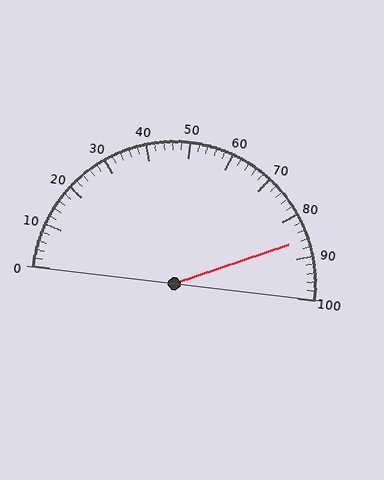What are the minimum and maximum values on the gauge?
The gauge ranges from 0 to 100.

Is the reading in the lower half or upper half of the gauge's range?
The reading is in the upper half of the range (0 to 100).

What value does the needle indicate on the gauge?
The needle indicates approximately 86.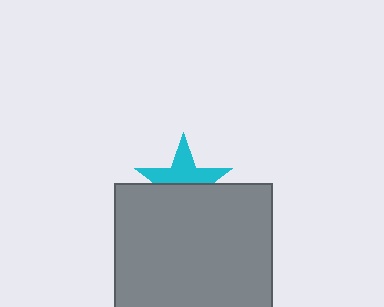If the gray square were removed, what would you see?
You would see the complete cyan star.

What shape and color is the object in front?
The object in front is a gray square.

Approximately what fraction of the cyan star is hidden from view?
Roughly 47% of the cyan star is hidden behind the gray square.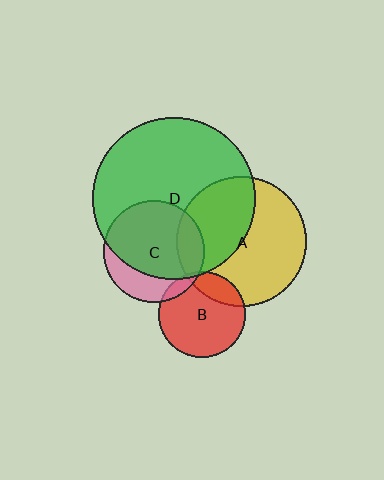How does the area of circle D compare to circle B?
Approximately 3.5 times.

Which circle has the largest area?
Circle D (green).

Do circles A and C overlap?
Yes.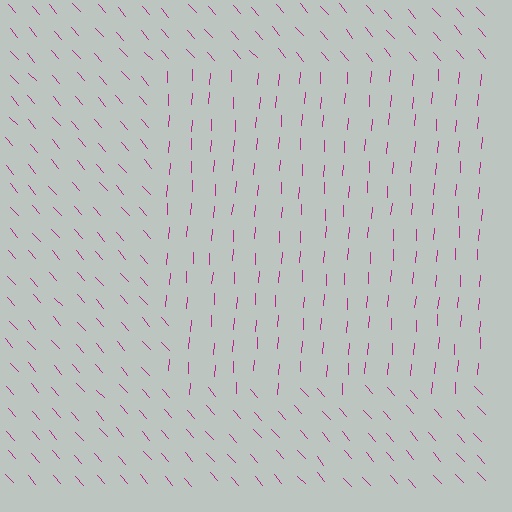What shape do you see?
I see a rectangle.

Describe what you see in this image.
The image is filled with small magenta line segments. A rectangle region in the image has lines oriented differently from the surrounding lines, creating a visible texture boundary.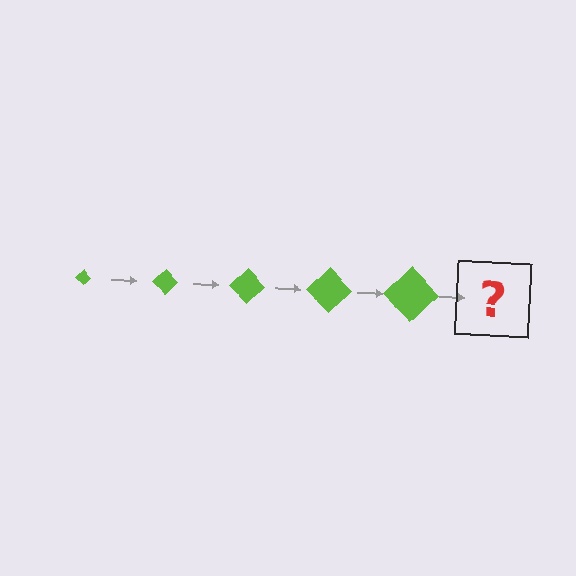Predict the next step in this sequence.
The next step is a lime diamond, larger than the previous one.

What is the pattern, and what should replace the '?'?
The pattern is that the diamond gets progressively larger each step. The '?' should be a lime diamond, larger than the previous one.